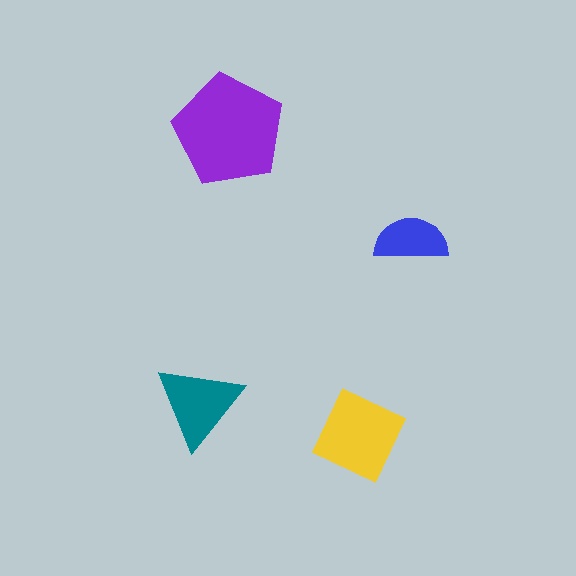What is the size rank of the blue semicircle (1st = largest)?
4th.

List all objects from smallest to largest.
The blue semicircle, the teal triangle, the yellow diamond, the purple pentagon.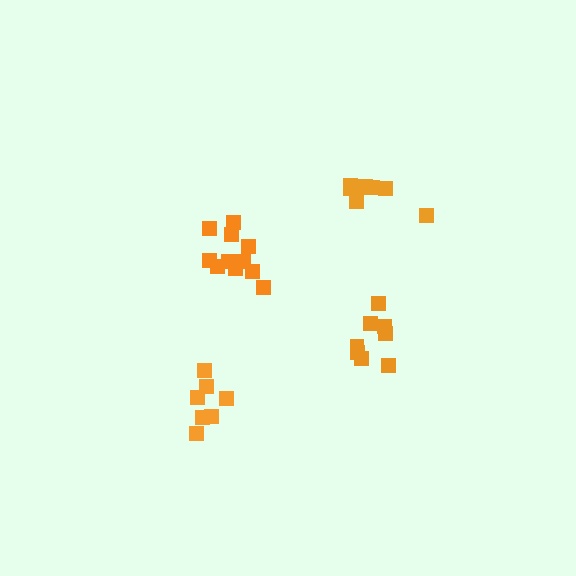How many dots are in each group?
Group 1: 8 dots, Group 2: 9 dots, Group 3: 11 dots, Group 4: 7 dots (35 total).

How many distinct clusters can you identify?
There are 4 distinct clusters.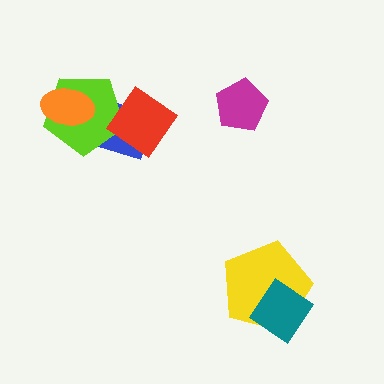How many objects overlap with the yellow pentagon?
1 object overlaps with the yellow pentagon.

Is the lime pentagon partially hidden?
Yes, it is partially covered by another shape.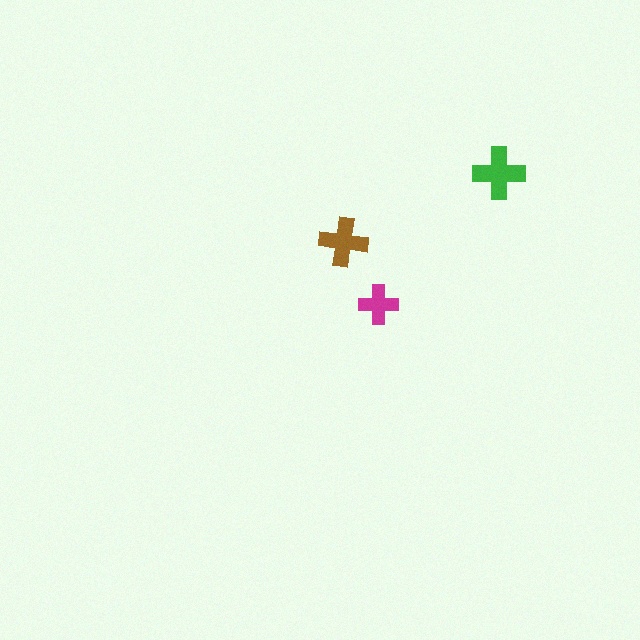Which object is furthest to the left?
The brown cross is leftmost.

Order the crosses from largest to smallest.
the green one, the brown one, the magenta one.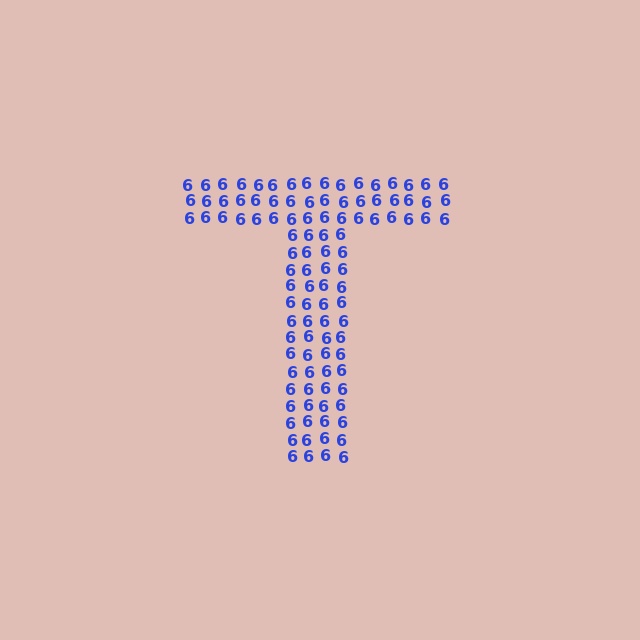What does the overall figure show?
The overall figure shows the letter T.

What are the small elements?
The small elements are digit 6's.